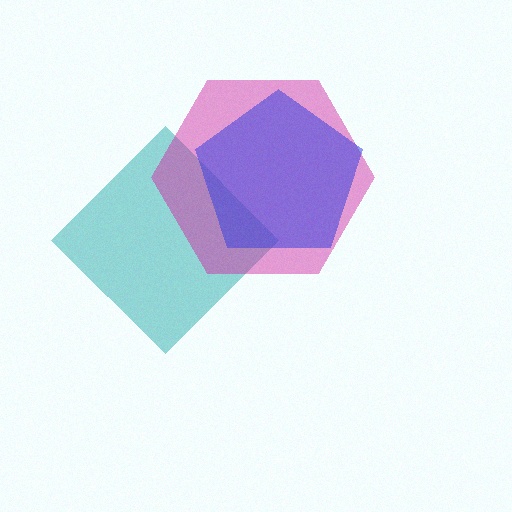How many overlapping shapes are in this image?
There are 3 overlapping shapes in the image.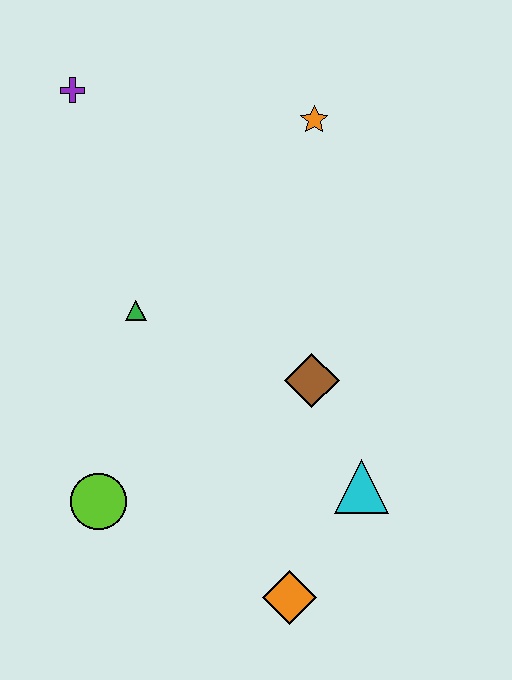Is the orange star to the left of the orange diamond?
No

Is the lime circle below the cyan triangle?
Yes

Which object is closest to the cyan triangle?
The brown diamond is closest to the cyan triangle.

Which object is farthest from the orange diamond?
The purple cross is farthest from the orange diamond.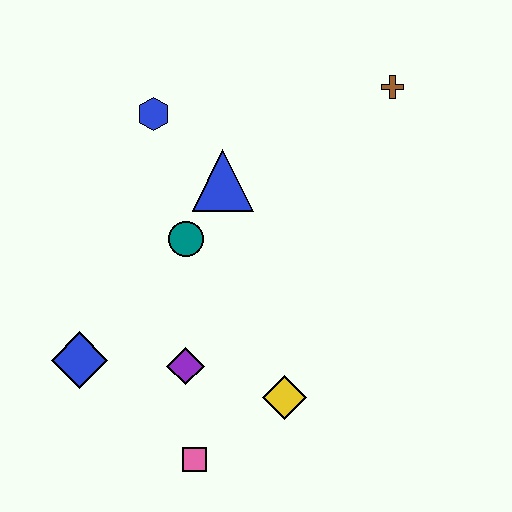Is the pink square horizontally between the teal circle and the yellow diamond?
Yes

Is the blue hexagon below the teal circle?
No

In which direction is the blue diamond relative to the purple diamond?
The blue diamond is to the left of the purple diamond.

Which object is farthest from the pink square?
The brown cross is farthest from the pink square.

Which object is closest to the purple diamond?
The pink square is closest to the purple diamond.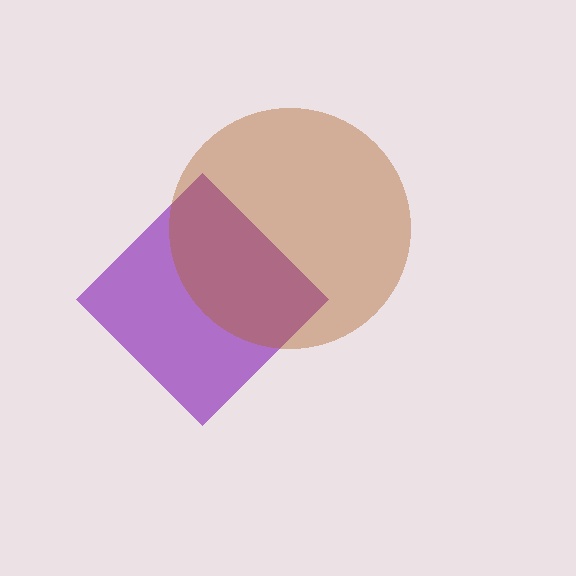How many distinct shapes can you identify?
There are 2 distinct shapes: a purple diamond, a brown circle.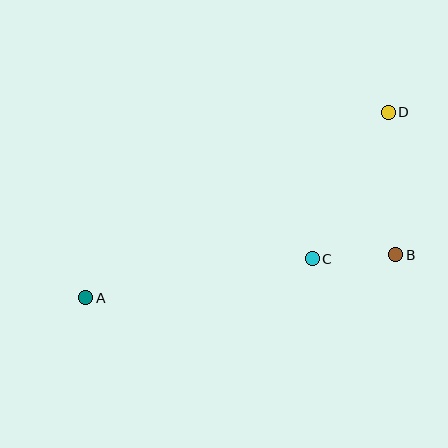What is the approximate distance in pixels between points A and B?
The distance between A and B is approximately 313 pixels.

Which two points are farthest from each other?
Points A and D are farthest from each other.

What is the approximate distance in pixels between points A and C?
The distance between A and C is approximately 230 pixels.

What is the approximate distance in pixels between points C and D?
The distance between C and D is approximately 165 pixels.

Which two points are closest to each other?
Points B and C are closest to each other.